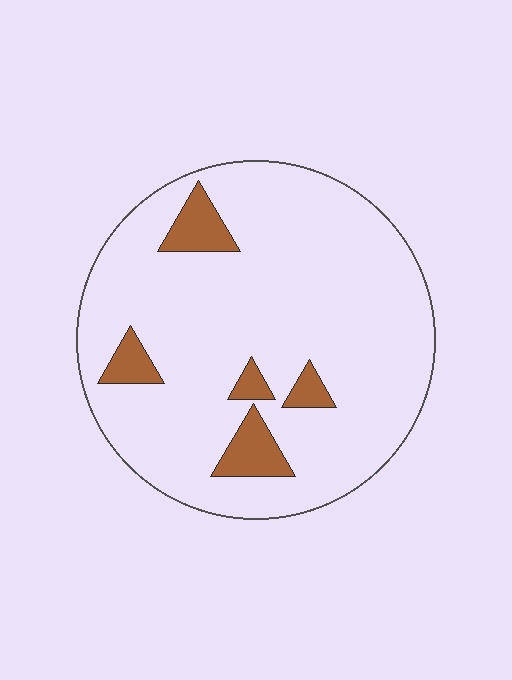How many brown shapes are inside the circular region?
5.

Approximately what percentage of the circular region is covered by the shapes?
Approximately 10%.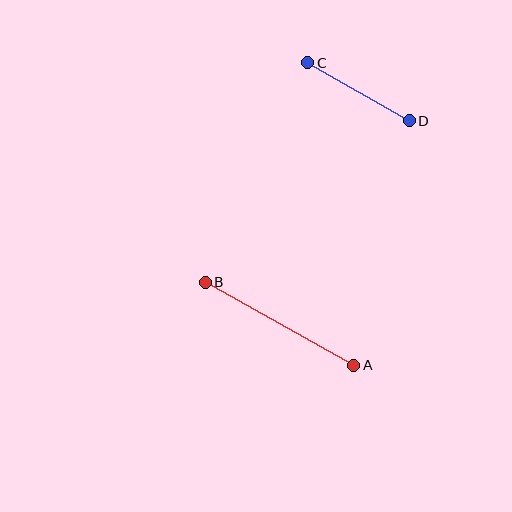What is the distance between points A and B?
The distance is approximately 170 pixels.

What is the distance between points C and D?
The distance is approximately 117 pixels.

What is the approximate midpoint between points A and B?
The midpoint is at approximately (280, 324) pixels.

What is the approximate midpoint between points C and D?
The midpoint is at approximately (359, 92) pixels.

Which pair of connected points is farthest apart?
Points A and B are farthest apart.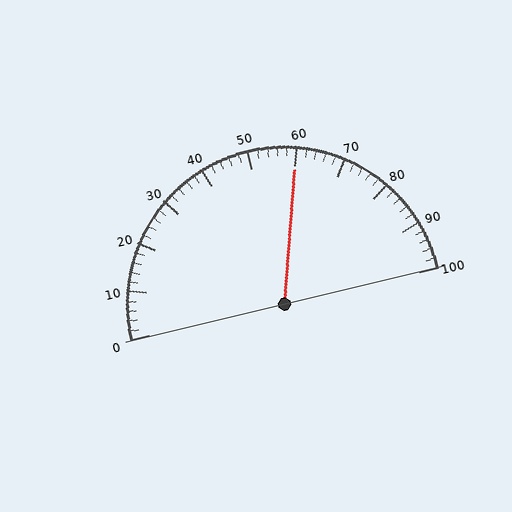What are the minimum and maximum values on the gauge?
The gauge ranges from 0 to 100.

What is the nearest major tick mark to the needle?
The nearest major tick mark is 60.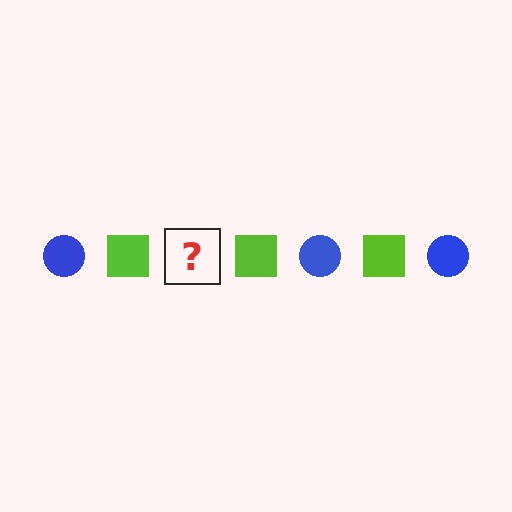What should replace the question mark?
The question mark should be replaced with a blue circle.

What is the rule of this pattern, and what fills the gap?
The rule is that the pattern alternates between blue circle and lime square. The gap should be filled with a blue circle.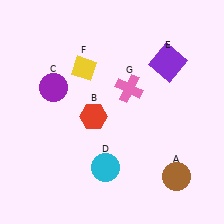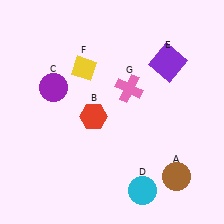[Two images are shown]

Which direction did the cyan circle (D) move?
The cyan circle (D) moved right.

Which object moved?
The cyan circle (D) moved right.